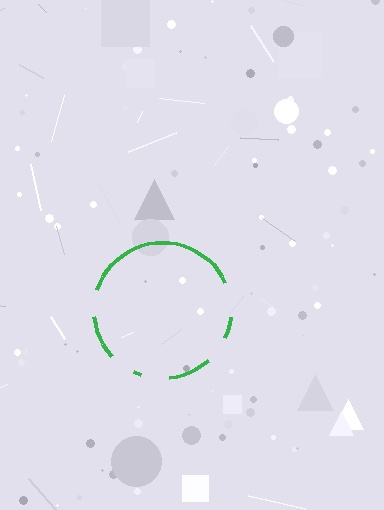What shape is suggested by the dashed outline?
The dashed outline suggests a circle.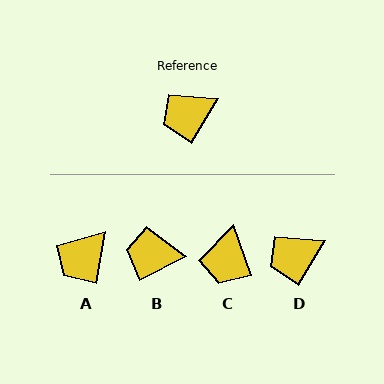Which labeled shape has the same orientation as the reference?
D.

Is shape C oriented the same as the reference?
No, it is off by about 50 degrees.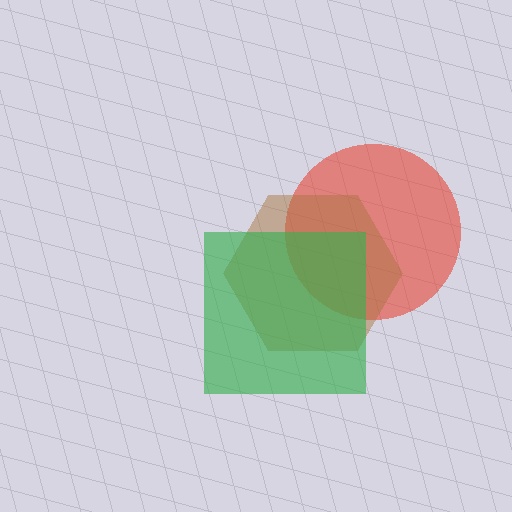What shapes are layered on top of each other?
The layered shapes are: a red circle, a brown hexagon, a green square.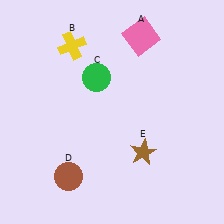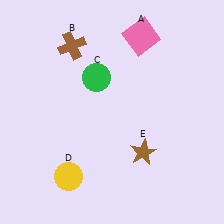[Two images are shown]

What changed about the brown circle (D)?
In Image 1, D is brown. In Image 2, it changed to yellow.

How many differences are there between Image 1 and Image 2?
There are 2 differences between the two images.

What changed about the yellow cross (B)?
In Image 1, B is yellow. In Image 2, it changed to brown.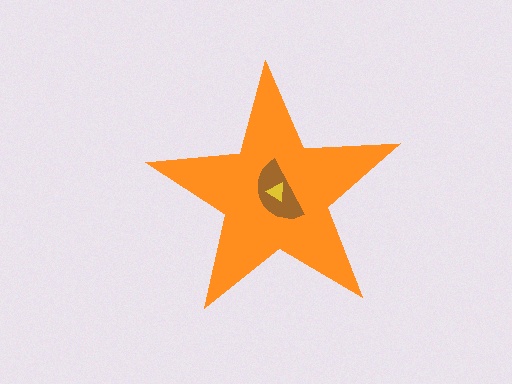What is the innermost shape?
The yellow triangle.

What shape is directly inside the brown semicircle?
The yellow triangle.